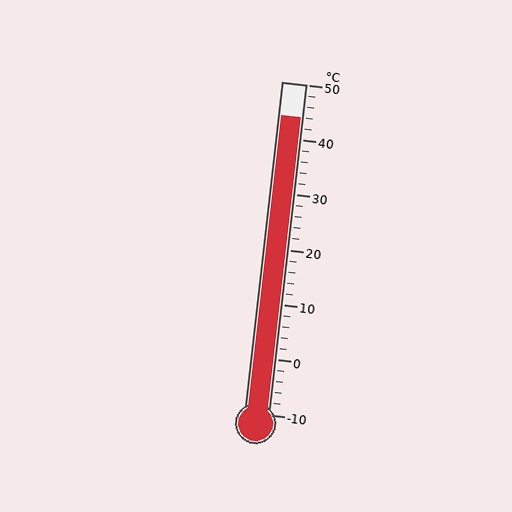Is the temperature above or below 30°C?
The temperature is above 30°C.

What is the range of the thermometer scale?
The thermometer scale ranges from -10°C to 50°C.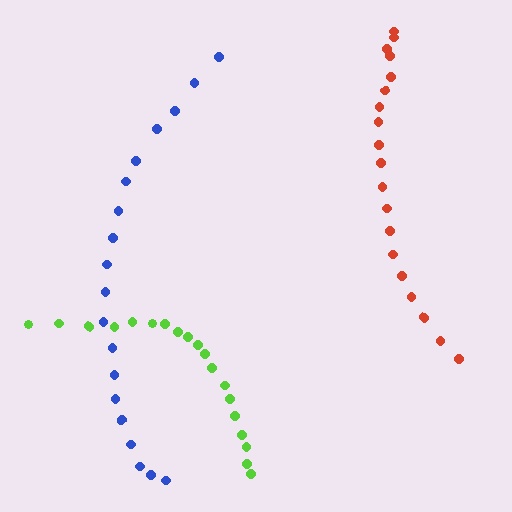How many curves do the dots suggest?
There are 3 distinct paths.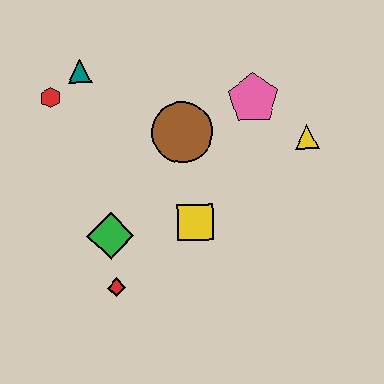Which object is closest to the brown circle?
The pink pentagon is closest to the brown circle.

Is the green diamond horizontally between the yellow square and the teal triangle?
Yes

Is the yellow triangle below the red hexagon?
Yes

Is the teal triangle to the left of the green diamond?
Yes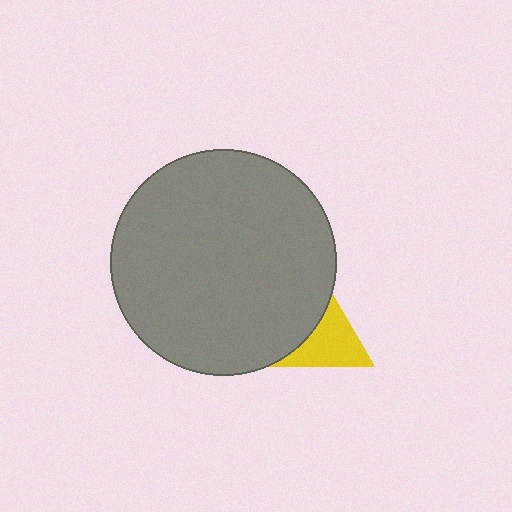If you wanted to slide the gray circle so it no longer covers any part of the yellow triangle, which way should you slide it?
Slide it left — that is the most direct way to separate the two shapes.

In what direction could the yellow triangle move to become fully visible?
The yellow triangle could move right. That would shift it out from behind the gray circle entirely.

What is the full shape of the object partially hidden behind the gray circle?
The partially hidden object is a yellow triangle.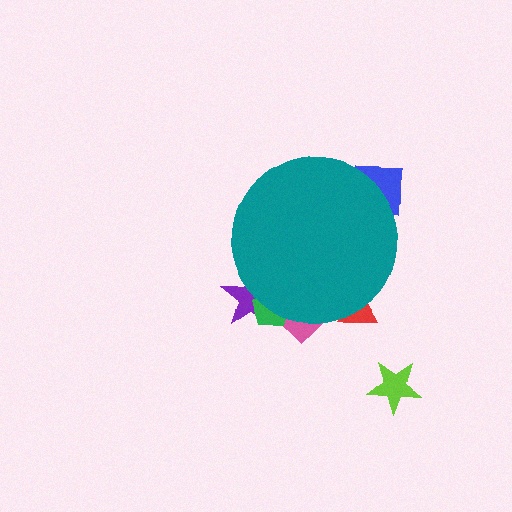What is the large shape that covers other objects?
A teal circle.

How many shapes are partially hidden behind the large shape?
5 shapes are partially hidden.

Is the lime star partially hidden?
No, the lime star is fully visible.